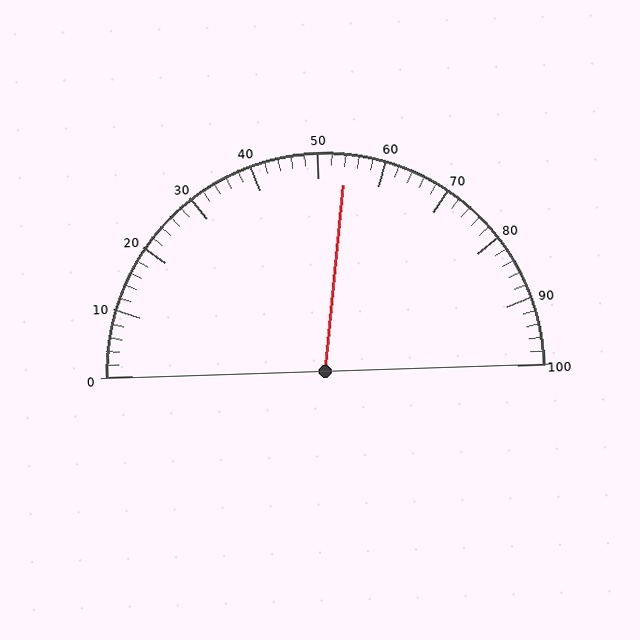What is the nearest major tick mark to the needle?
The nearest major tick mark is 50.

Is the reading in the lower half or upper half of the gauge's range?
The reading is in the upper half of the range (0 to 100).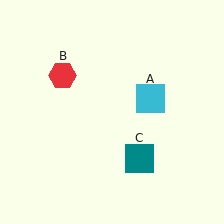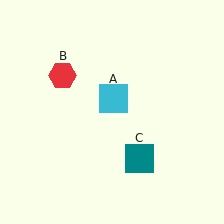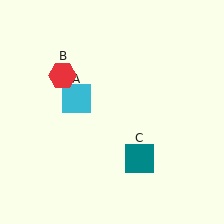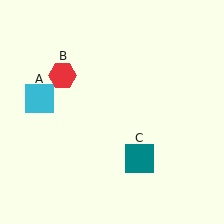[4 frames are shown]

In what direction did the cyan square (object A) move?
The cyan square (object A) moved left.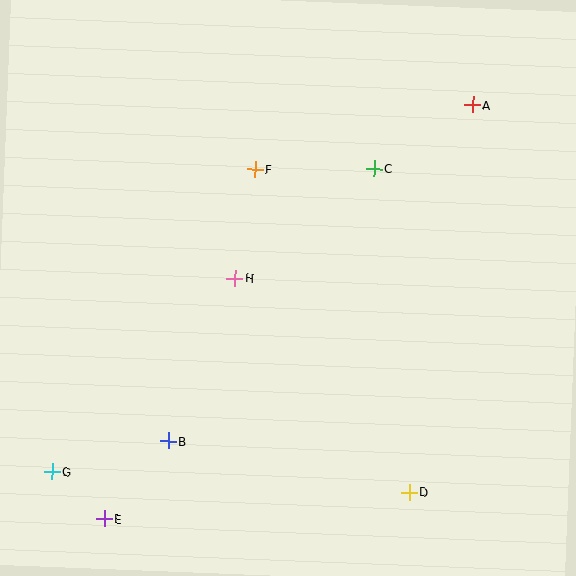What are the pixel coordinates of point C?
Point C is at (374, 169).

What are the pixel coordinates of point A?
Point A is at (473, 105).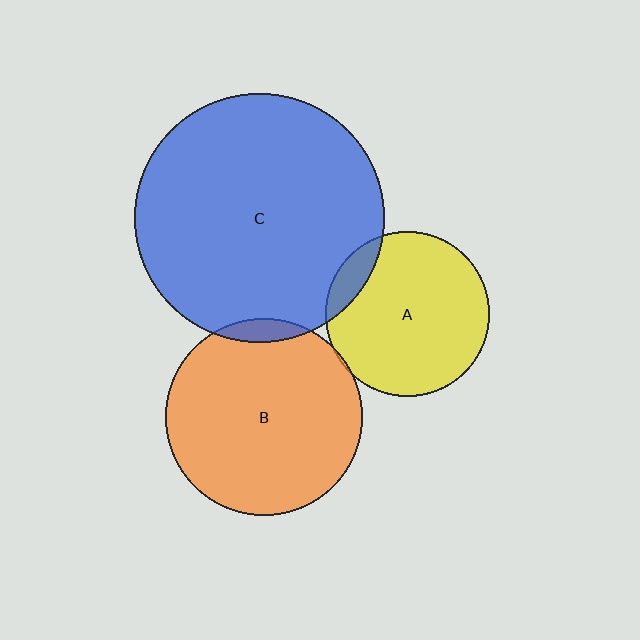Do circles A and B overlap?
Yes.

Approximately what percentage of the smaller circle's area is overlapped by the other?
Approximately 5%.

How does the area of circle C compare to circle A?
Approximately 2.3 times.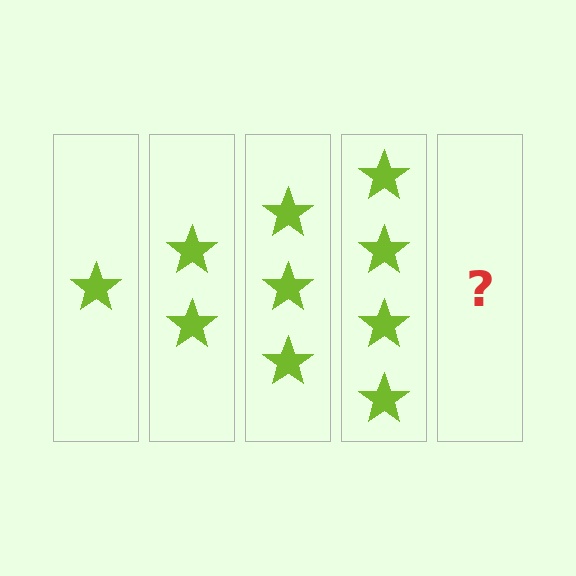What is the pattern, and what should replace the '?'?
The pattern is that each step adds one more star. The '?' should be 5 stars.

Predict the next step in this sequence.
The next step is 5 stars.